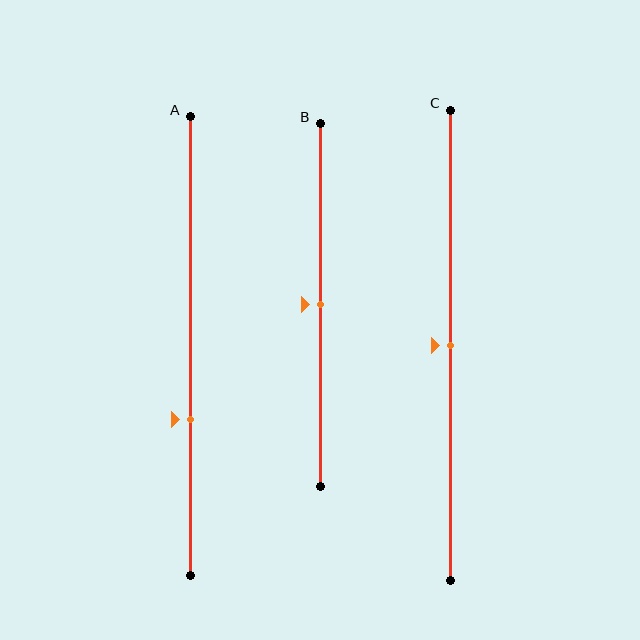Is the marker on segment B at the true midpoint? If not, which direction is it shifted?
Yes, the marker on segment B is at the true midpoint.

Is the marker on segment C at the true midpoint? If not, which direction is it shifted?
Yes, the marker on segment C is at the true midpoint.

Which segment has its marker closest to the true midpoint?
Segment B has its marker closest to the true midpoint.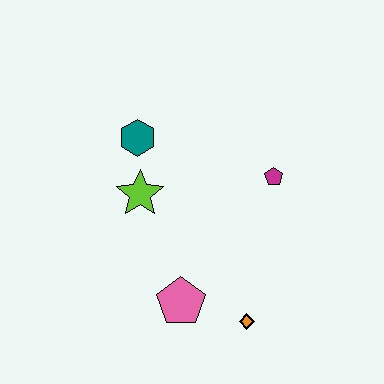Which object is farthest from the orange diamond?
The teal hexagon is farthest from the orange diamond.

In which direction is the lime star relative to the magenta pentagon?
The lime star is to the left of the magenta pentagon.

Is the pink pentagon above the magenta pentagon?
No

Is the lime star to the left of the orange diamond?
Yes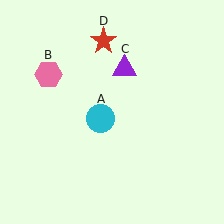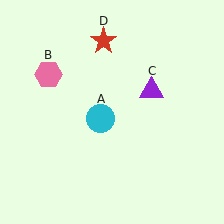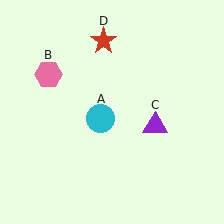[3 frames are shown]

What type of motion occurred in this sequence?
The purple triangle (object C) rotated clockwise around the center of the scene.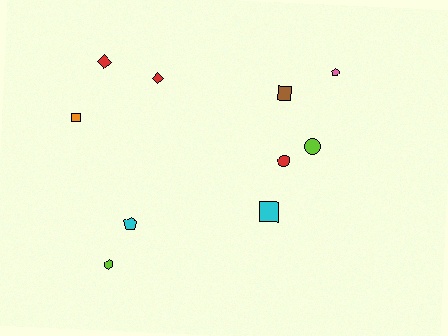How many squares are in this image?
There are 3 squares.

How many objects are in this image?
There are 10 objects.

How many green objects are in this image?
There are no green objects.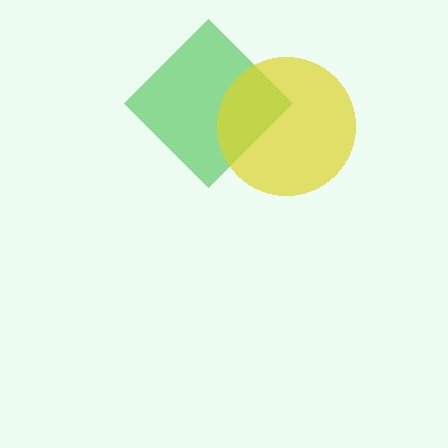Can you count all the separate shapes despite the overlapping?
Yes, there are 2 separate shapes.